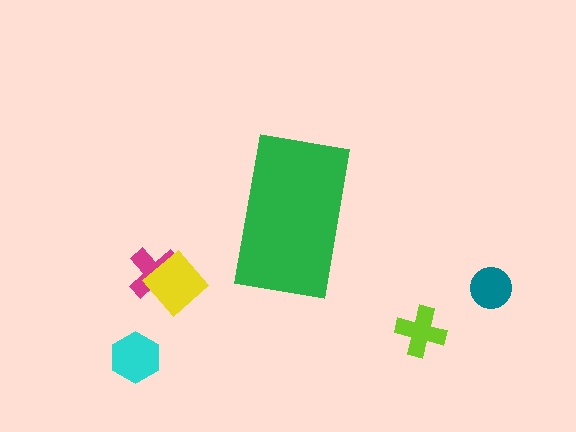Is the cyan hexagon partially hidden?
No, the cyan hexagon is fully visible.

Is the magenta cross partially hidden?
No, the magenta cross is fully visible.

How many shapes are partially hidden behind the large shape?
0 shapes are partially hidden.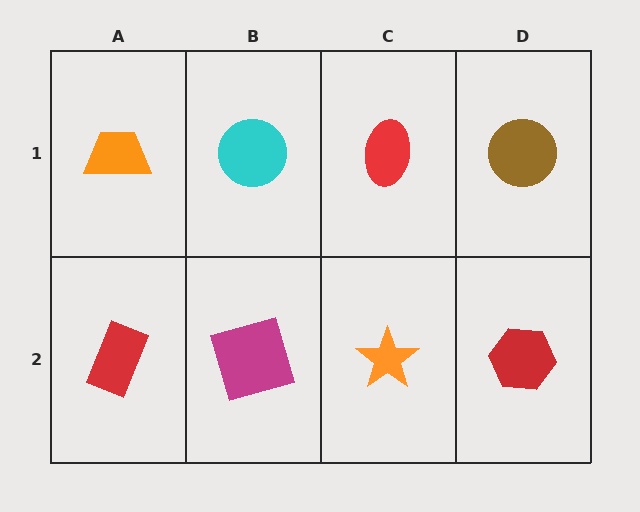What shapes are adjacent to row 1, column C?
An orange star (row 2, column C), a cyan circle (row 1, column B), a brown circle (row 1, column D).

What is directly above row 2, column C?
A red ellipse.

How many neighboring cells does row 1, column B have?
3.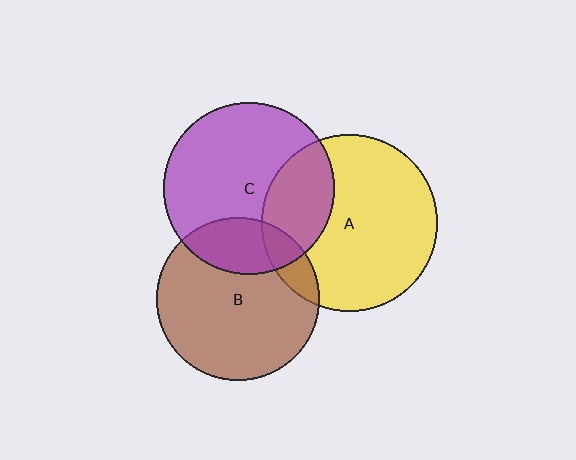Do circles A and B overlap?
Yes.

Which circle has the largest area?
Circle A (yellow).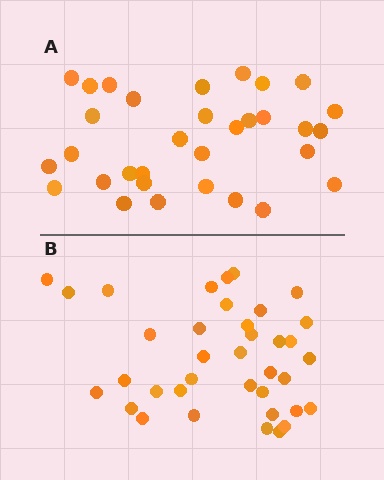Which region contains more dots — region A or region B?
Region B (the bottom region) has more dots.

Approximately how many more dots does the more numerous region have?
Region B has about 5 more dots than region A.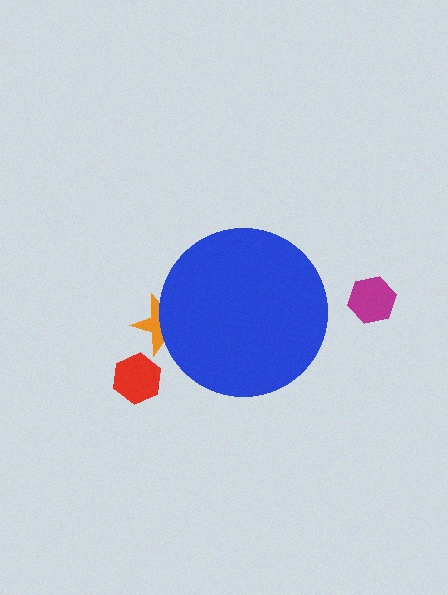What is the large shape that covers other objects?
A blue circle.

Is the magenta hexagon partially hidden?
No, the magenta hexagon is fully visible.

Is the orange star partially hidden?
Yes, the orange star is partially hidden behind the blue circle.